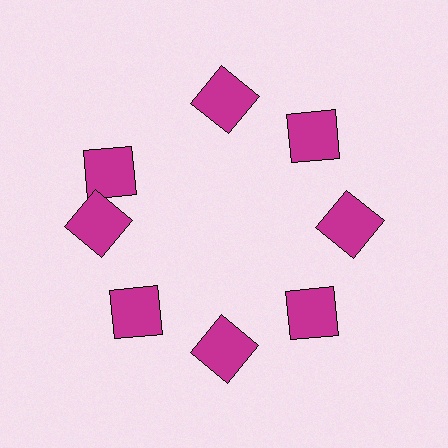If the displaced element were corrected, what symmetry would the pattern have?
It would have 8-fold rotational symmetry — the pattern would map onto itself every 45 degrees.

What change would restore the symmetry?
The symmetry would be restored by rotating it back into even spacing with its neighbors so that all 8 squares sit at equal angles and equal distance from the center.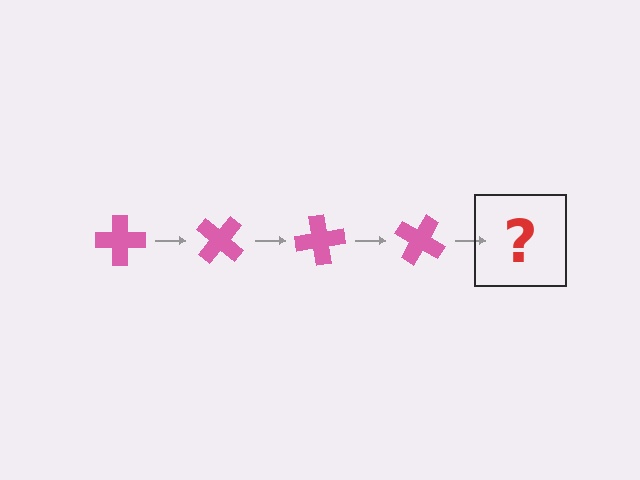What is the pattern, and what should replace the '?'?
The pattern is that the cross rotates 40 degrees each step. The '?' should be a pink cross rotated 160 degrees.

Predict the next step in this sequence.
The next step is a pink cross rotated 160 degrees.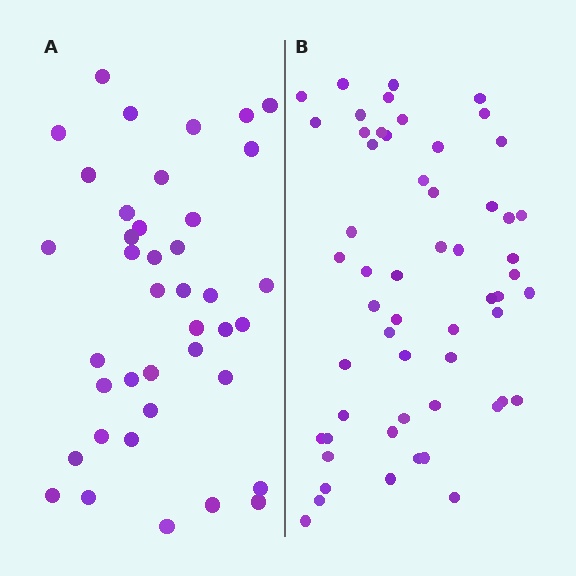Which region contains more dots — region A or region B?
Region B (the right region) has more dots.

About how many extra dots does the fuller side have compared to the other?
Region B has approximately 15 more dots than region A.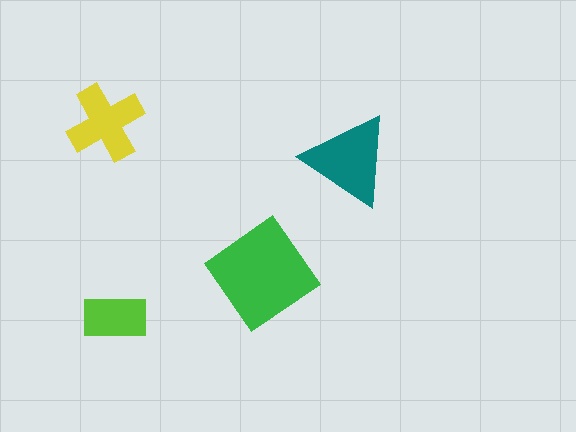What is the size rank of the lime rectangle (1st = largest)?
4th.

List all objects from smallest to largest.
The lime rectangle, the yellow cross, the teal triangle, the green diamond.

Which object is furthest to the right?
The teal triangle is rightmost.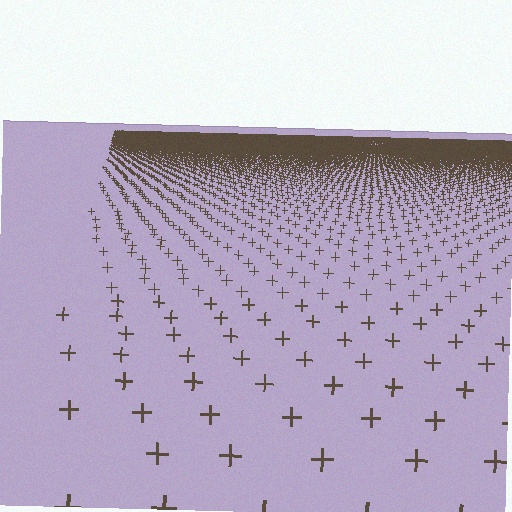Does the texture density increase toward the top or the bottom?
Density increases toward the top.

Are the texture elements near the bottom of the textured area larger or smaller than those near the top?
Larger. Near the bottom, elements are closer to the viewer and appear at a bigger on-screen size.